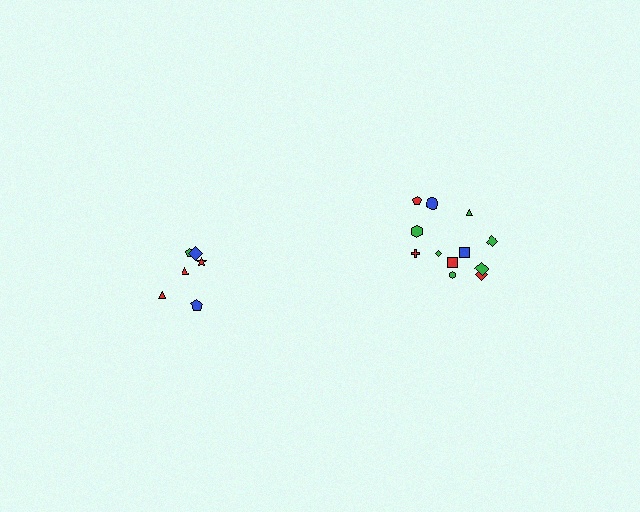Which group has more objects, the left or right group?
The right group.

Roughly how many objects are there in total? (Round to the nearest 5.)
Roughly 20 objects in total.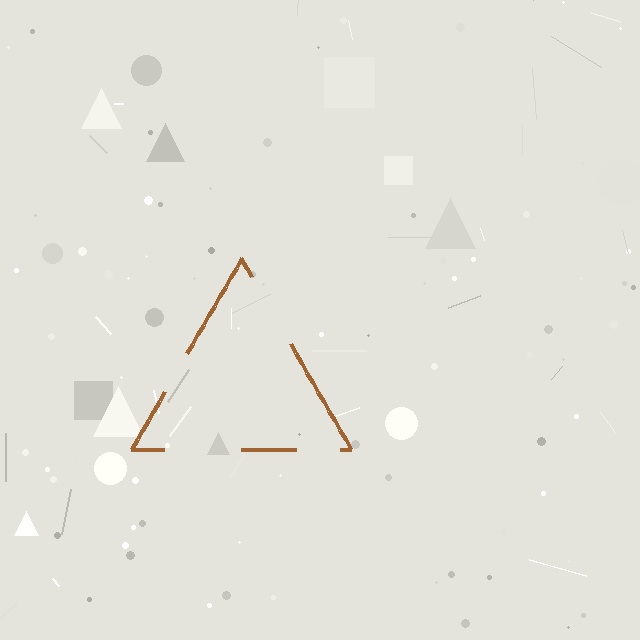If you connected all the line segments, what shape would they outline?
They would outline a triangle.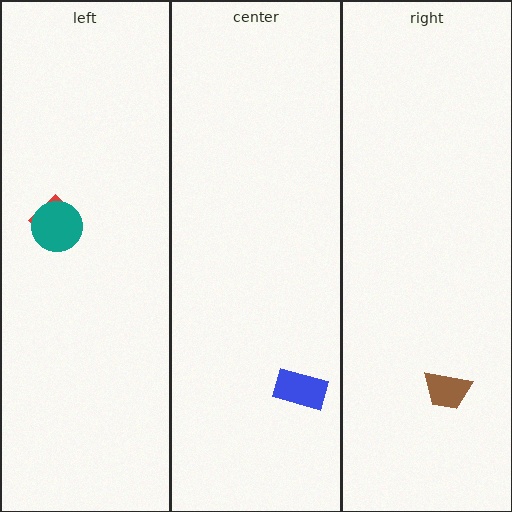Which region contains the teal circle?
The left region.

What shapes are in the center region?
The blue rectangle.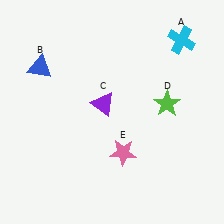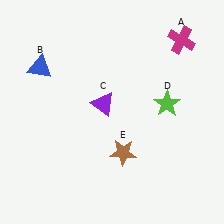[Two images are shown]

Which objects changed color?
A changed from cyan to magenta. E changed from pink to brown.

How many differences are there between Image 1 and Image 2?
There are 2 differences between the two images.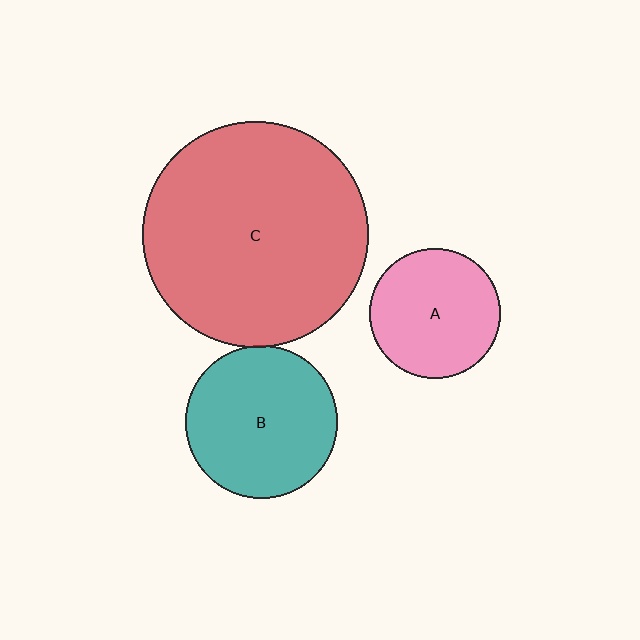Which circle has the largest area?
Circle C (red).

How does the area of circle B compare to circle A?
Approximately 1.4 times.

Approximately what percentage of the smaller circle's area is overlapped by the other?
Approximately 5%.